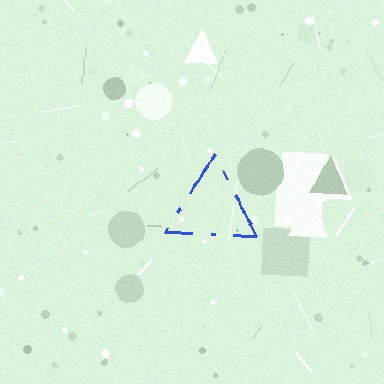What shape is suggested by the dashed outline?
The dashed outline suggests a triangle.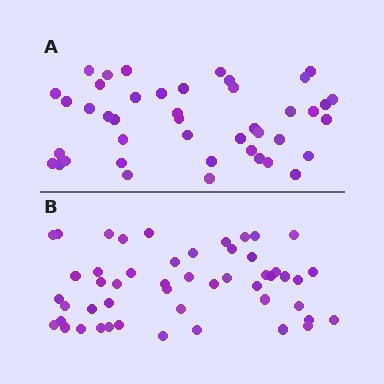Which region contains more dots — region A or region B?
Region B (the bottom region) has more dots.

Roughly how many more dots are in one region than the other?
Region B has roughly 8 or so more dots than region A.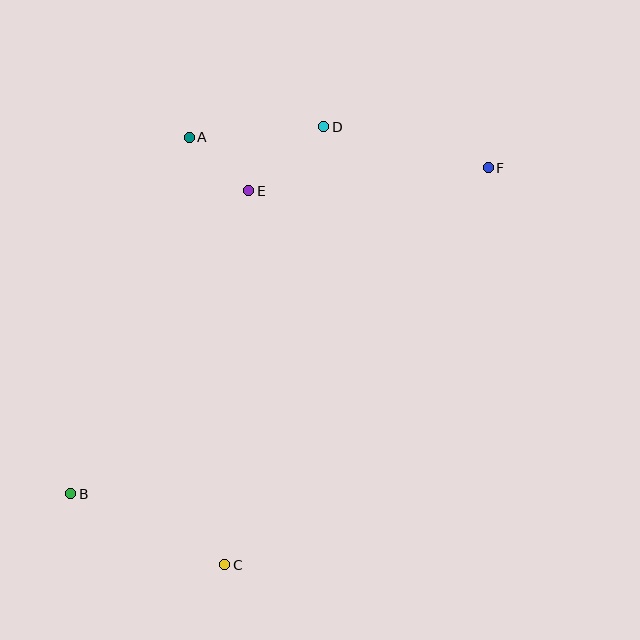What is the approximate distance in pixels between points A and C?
The distance between A and C is approximately 429 pixels.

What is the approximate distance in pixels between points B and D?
The distance between B and D is approximately 446 pixels.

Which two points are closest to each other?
Points A and E are closest to each other.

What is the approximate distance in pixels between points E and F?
The distance between E and F is approximately 241 pixels.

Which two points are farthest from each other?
Points B and F are farthest from each other.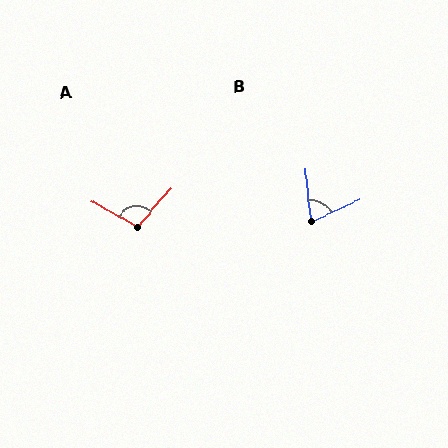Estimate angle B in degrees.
Approximately 72 degrees.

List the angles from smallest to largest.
B (72°), A (101°).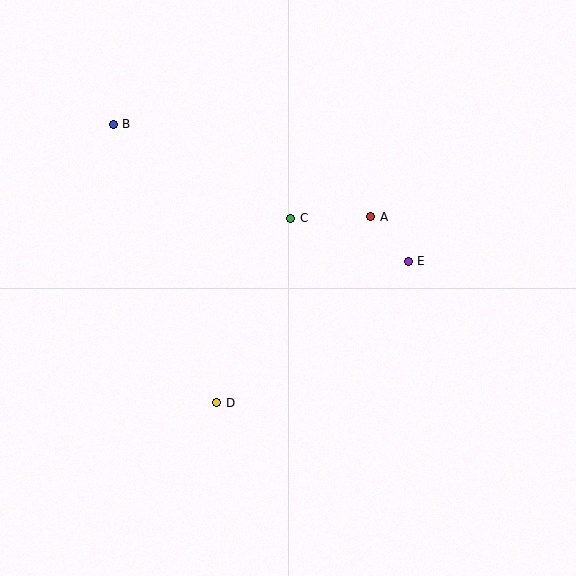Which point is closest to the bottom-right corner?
Point E is closest to the bottom-right corner.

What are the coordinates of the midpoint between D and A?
The midpoint between D and A is at (294, 310).